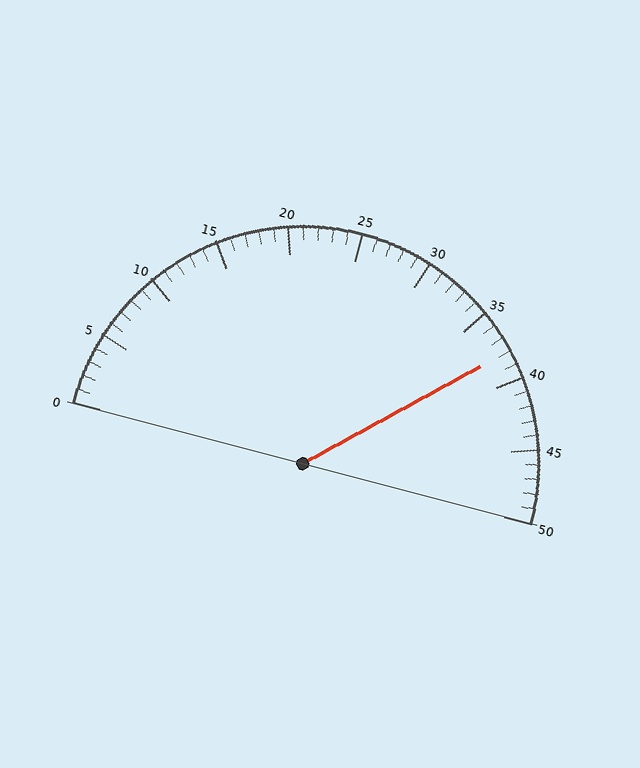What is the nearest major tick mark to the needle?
The nearest major tick mark is 40.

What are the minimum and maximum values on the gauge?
The gauge ranges from 0 to 50.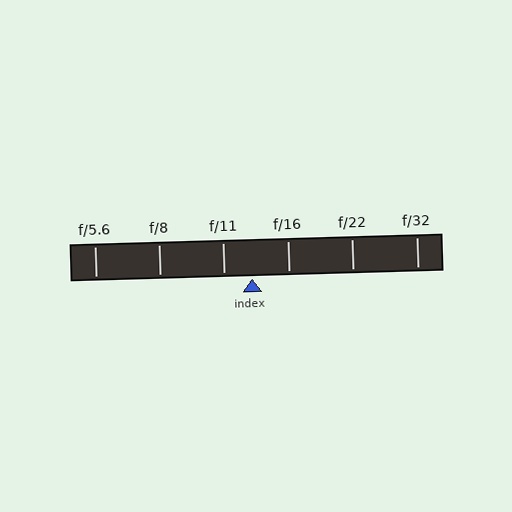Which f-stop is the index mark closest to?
The index mark is closest to f/11.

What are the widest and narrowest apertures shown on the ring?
The widest aperture shown is f/5.6 and the narrowest is f/32.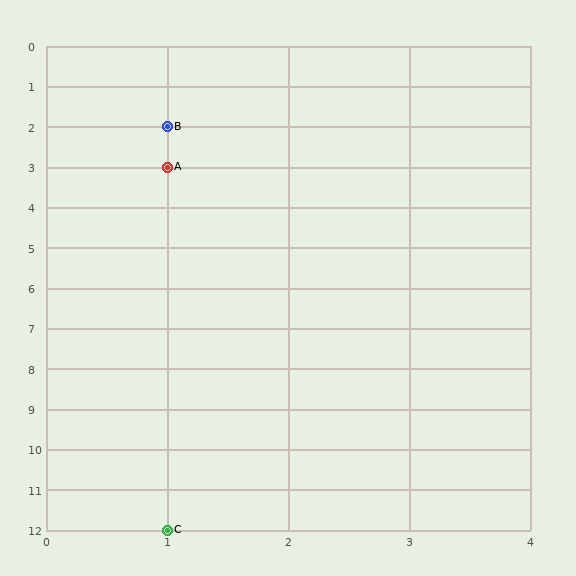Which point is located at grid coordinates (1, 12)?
Point C is at (1, 12).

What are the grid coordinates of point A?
Point A is at grid coordinates (1, 3).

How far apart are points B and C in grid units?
Points B and C are 10 rows apart.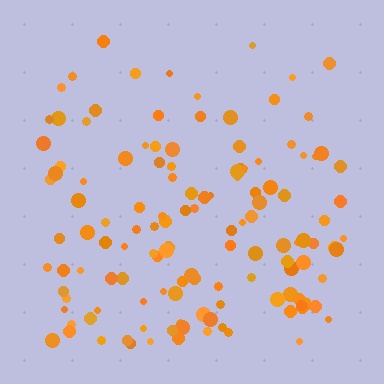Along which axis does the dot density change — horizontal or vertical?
Vertical.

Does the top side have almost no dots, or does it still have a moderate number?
Still a moderate number, just noticeably fewer than the bottom.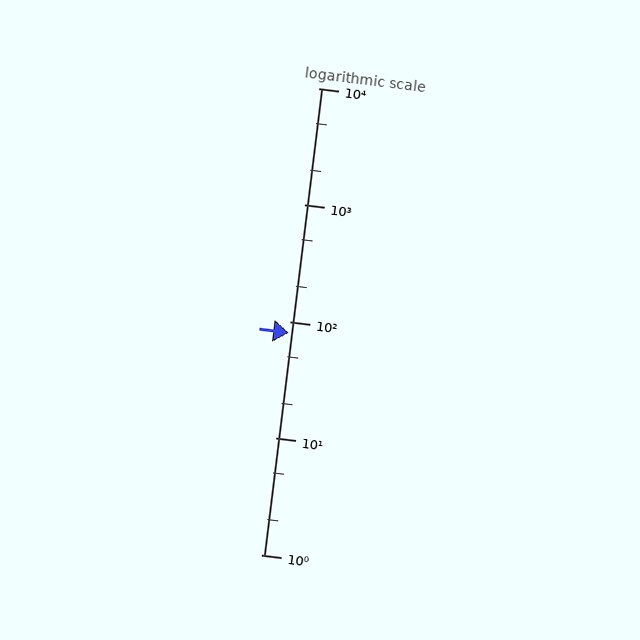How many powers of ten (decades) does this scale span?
The scale spans 4 decades, from 1 to 10000.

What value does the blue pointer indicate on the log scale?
The pointer indicates approximately 80.